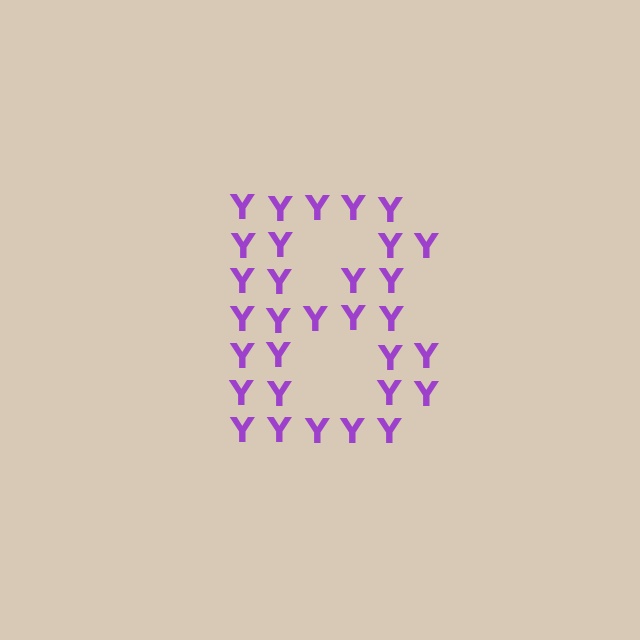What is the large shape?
The large shape is the letter B.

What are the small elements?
The small elements are letter Y's.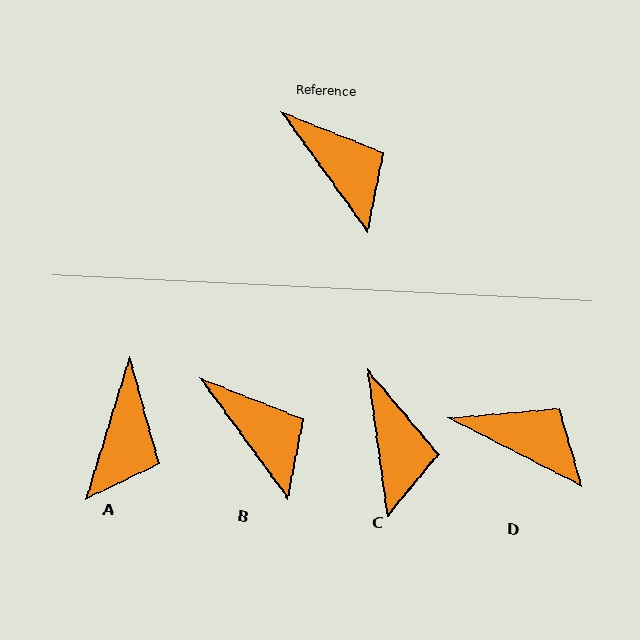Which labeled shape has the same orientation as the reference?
B.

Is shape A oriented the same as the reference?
No, it is off by about 53 degrees.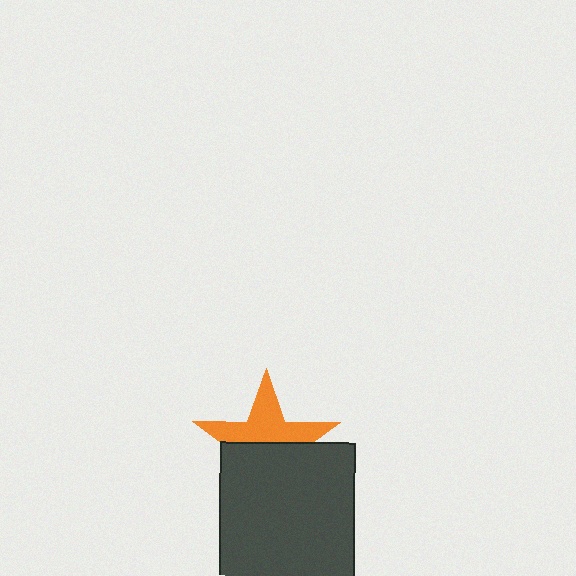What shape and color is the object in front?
The object in front is a dark gray rectangle.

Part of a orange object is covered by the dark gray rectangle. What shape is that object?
It is a star.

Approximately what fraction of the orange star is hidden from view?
Roughly 52% of the orange star is hidden behind the dark gray rectangle.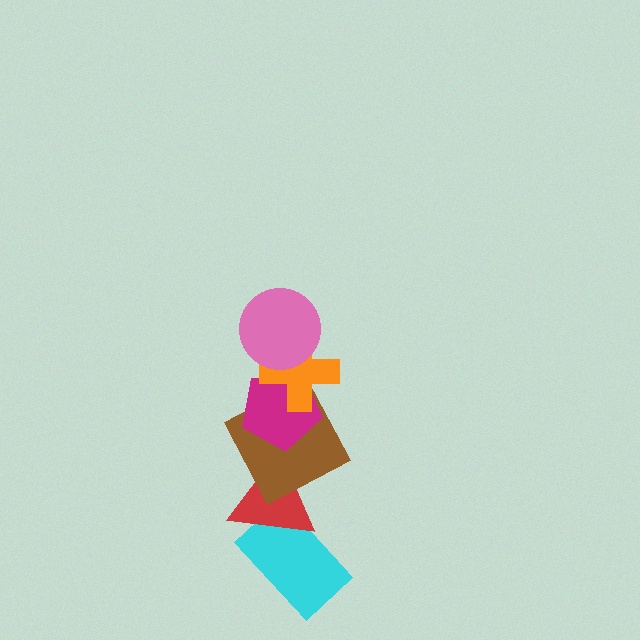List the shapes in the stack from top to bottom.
From top to bottom: the pink circle, the orange cross, the magenta pentagon, the brown square, the red triangle, the cyan rectangle.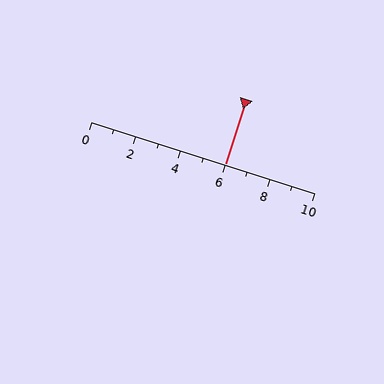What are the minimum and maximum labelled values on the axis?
The axis runs from 0 to 10.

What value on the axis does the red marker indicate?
The marker indicates approximately 6.